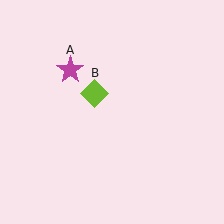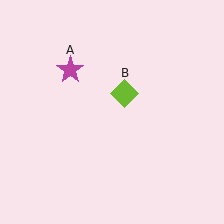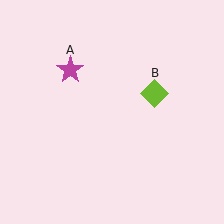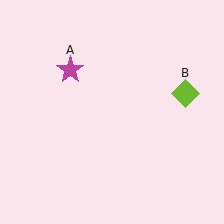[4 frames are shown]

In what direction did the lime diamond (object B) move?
The lime diamond (object B) moved right.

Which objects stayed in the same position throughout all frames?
Magenta star (object A) remained stationary.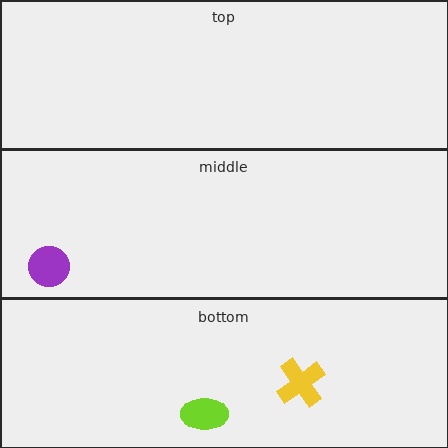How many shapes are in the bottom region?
2.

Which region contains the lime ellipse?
The bottom region.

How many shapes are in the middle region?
1.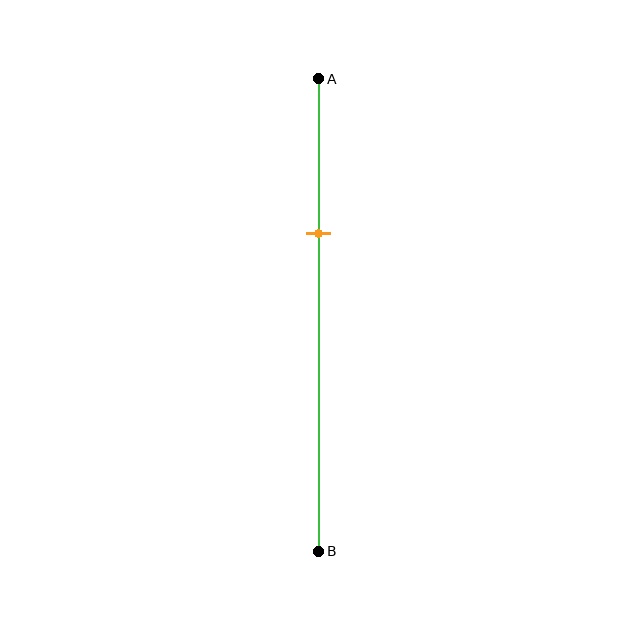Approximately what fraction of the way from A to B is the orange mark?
The orange mark is approximately 35% of the way from A to B.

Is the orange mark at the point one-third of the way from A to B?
Yes, the mark is approximately at the one-third point.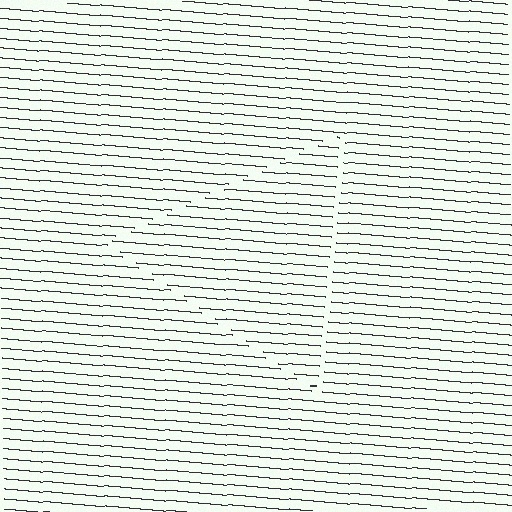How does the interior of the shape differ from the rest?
The interior of the shape contains the same grating, shifted by half a period — the contour is defined by the phase discontinuity where line-ends from the inner and outer gratings abut.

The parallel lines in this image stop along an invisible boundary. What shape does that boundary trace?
An illusory triangle. The interior of the shape contains the same grating, shifted by half a period — the contour is defined by the phase discontinuity where line-ends from the inner and outer gratings abut.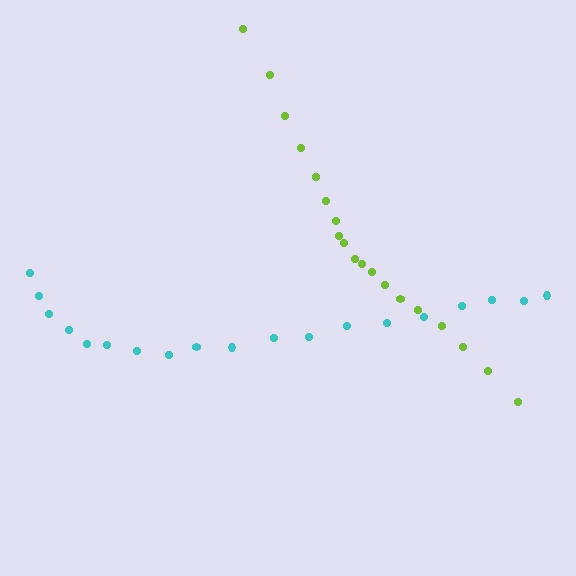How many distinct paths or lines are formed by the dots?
There are 2 distinct paths.